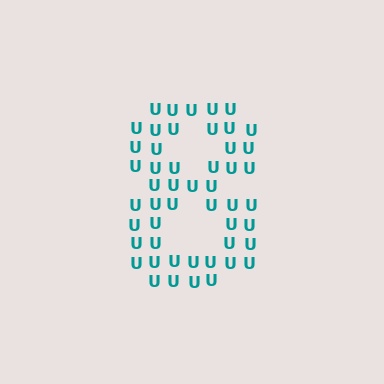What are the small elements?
The small elements are letter U's.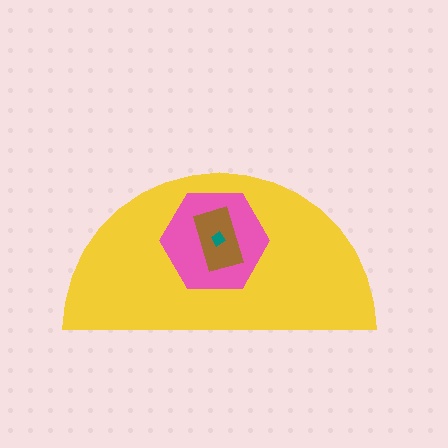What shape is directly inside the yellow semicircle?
The pink hexagon.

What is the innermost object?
The teal diamond.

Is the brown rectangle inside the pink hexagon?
Yes.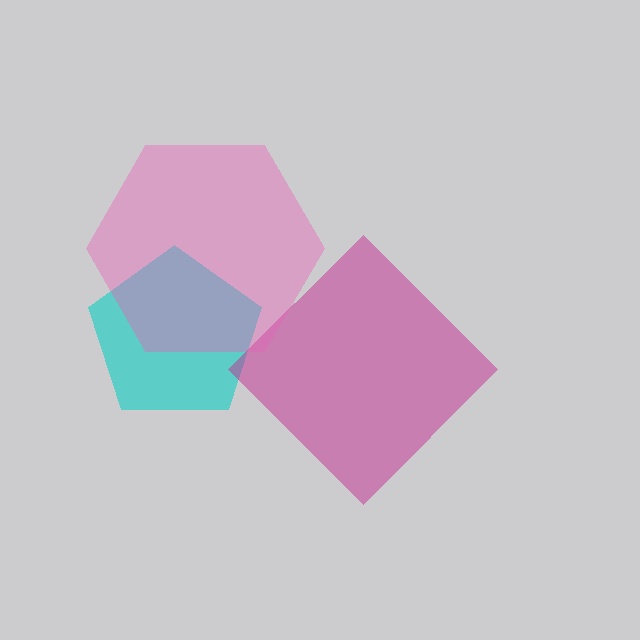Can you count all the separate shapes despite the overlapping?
Yes, there are 3 separate shapes.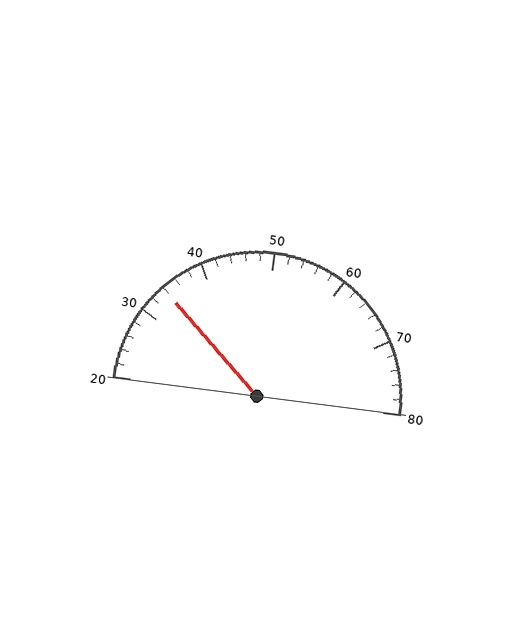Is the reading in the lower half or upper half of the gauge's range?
The reading is in the lower half of the range (20 to 80).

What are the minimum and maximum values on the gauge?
The gauge ranges from 20 to 80.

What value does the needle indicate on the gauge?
The needle indicates approximately 34.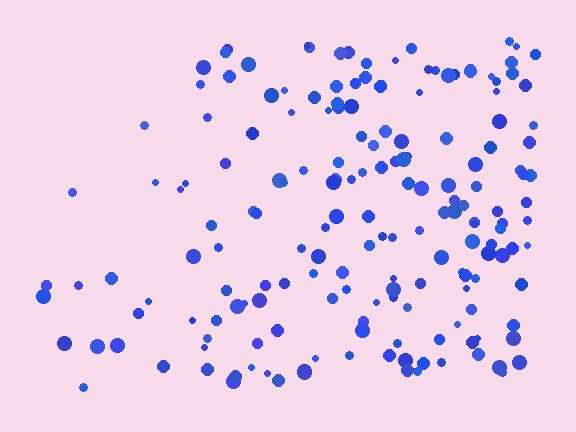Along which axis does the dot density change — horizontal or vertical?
Horizontal.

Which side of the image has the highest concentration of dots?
The right.